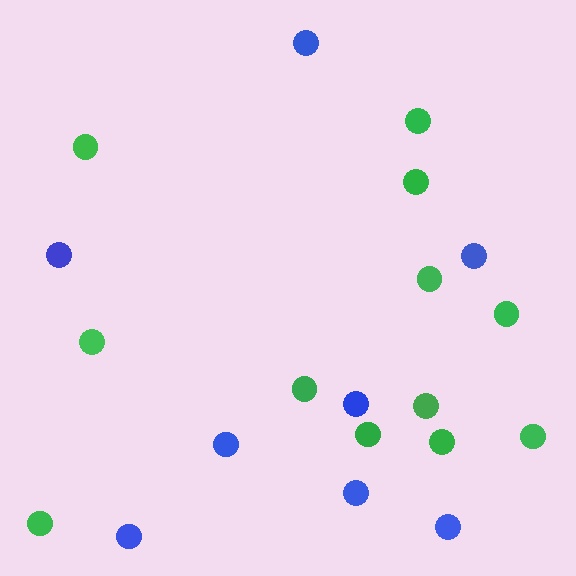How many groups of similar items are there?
There are 2 groups: one group of blue circles (8) and one group of green circles (12).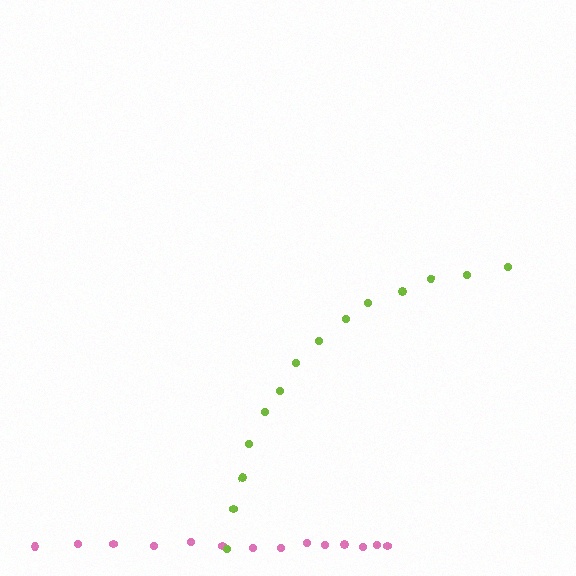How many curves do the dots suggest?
There are 2 distinct paths.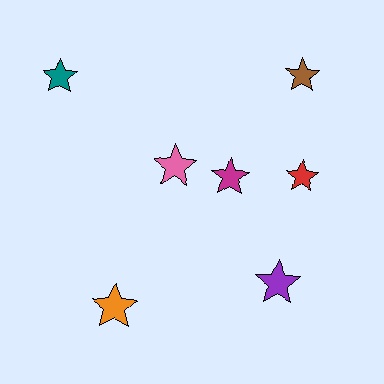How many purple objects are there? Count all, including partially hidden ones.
There is 1 purple object.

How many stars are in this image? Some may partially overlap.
There are 7 stars.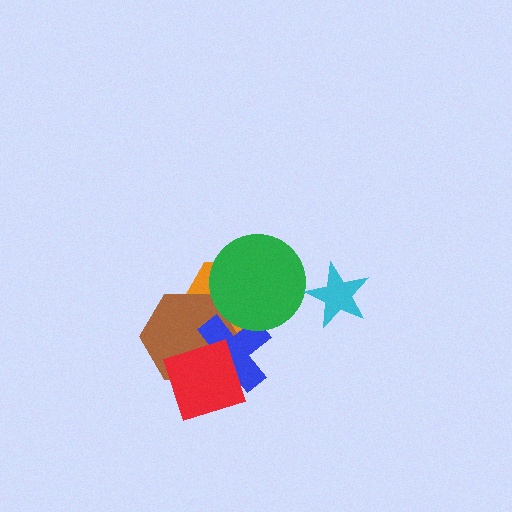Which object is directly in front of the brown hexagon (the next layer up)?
The blue cross is directly in front of the brown hexagon.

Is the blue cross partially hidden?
Yes, it is partially covered by another shape.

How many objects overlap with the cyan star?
0 objects overlap with the cyan star.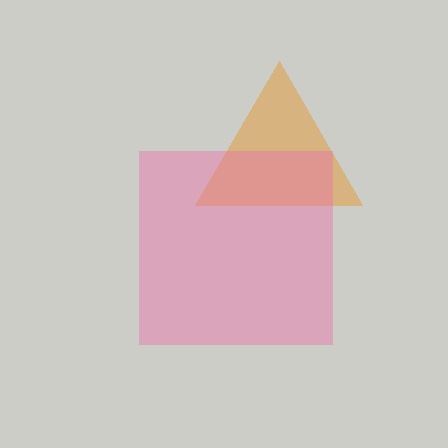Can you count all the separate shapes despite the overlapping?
Yes, there are 2 separate shapes.